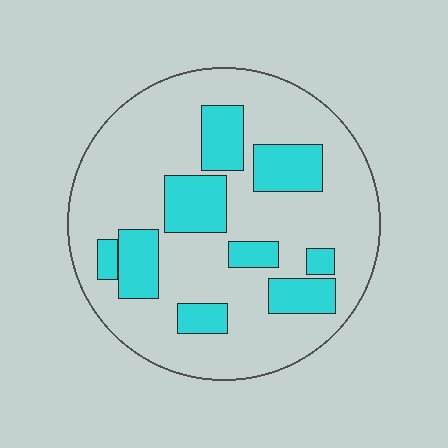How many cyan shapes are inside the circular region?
9.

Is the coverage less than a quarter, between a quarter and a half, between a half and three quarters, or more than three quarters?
Between a quarter and a half.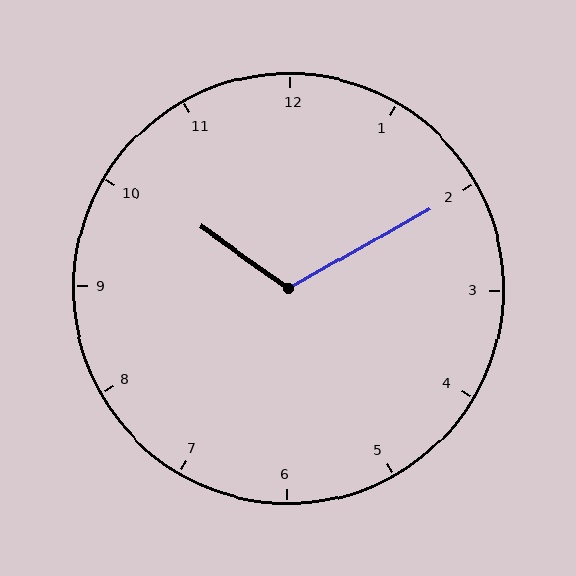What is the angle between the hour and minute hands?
Approximately 115 degrees.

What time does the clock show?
10:10.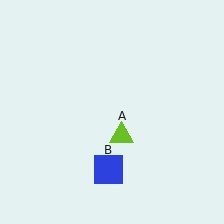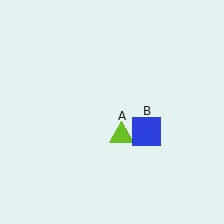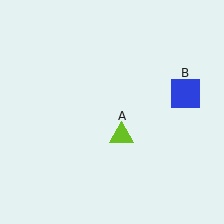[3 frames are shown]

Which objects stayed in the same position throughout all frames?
Lime triangle (object A) remained stationary.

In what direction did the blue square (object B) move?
The blue square (object B) moved up and to the right.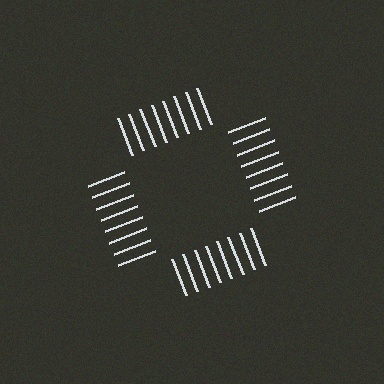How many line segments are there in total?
32 — 8 along each of the 4 edges.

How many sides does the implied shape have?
4 sides — the line-ends trace a square.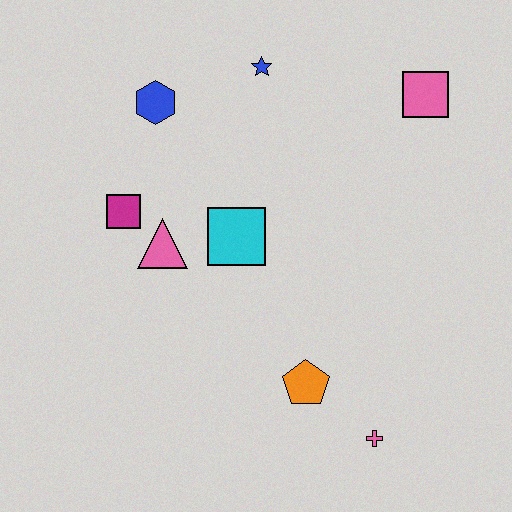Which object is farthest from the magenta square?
The pink cross is farthest from the magenta square.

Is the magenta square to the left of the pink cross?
Yes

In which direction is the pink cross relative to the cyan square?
The pink cross is below the cyan square.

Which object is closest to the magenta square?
The pink triangle is closest to the magenta square.